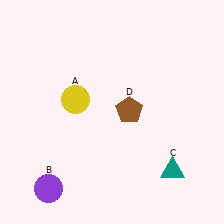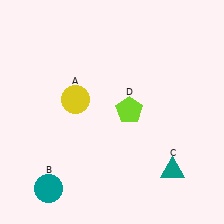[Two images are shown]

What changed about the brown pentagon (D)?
In Image 1, D is brown. In Image 2, it changed to lime.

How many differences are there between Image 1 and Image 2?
There are 2 differences between the two images.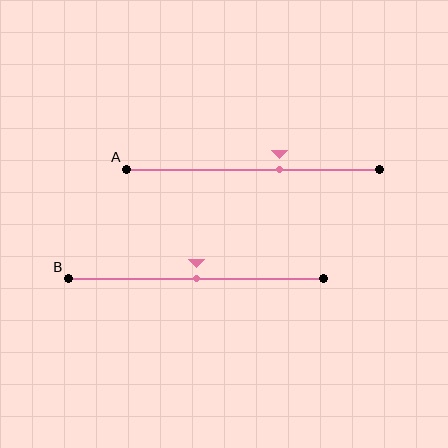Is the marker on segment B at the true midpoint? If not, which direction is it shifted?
Yes, the marker on segment B is at the true midpoint.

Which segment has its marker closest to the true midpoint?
Segment B has its marker closest to the true midpoint.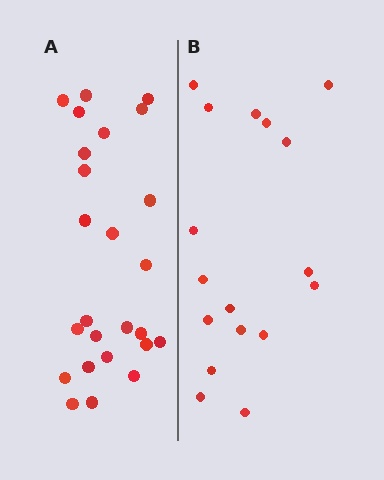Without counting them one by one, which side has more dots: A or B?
Region A (the left region) has more dots.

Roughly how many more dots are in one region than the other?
Region A has roughly 8 or so more dots than region B.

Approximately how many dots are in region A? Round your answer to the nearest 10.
About 20 dots. (The exact count is 25, which rounds to 20.)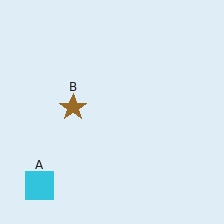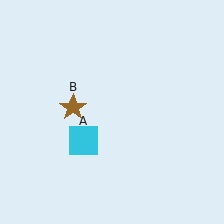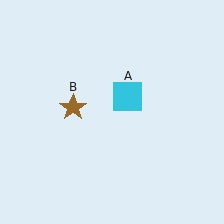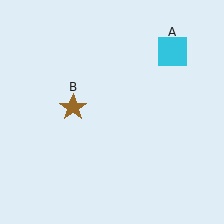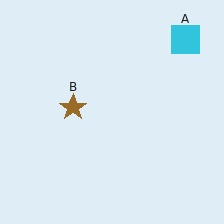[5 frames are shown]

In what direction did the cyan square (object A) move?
The cyan square (object A) moved up and to the right.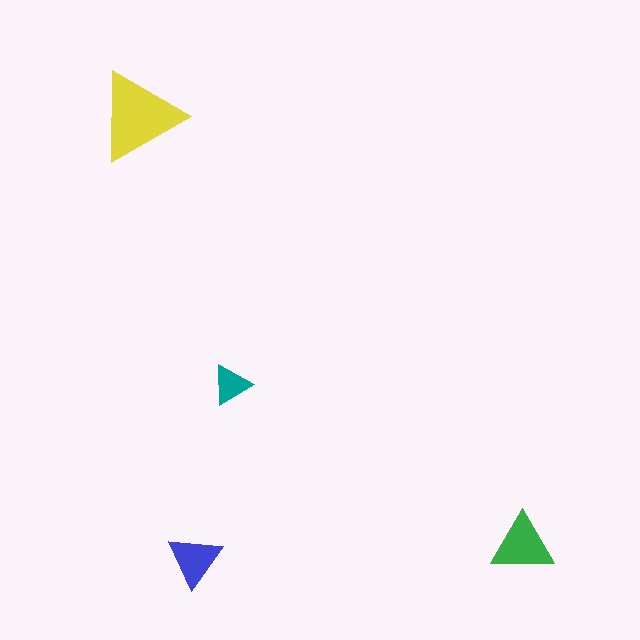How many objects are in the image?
There are 4 objects in the image.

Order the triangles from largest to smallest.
the yellow one, the green one, the blue one, the teal one.